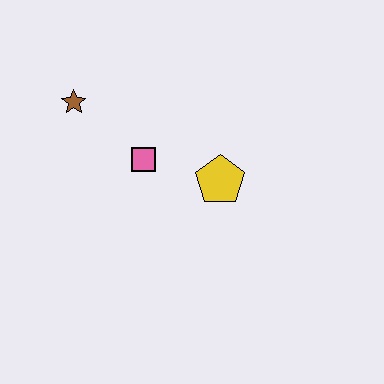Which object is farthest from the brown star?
The yellow pentagon is farthest from the brown star.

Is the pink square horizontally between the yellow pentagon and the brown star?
Yes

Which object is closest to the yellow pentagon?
The pink square is closest to the yellow pentagon.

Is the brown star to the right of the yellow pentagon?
No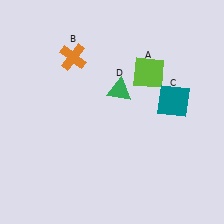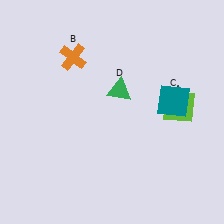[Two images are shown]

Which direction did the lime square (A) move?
The lime square (A) moved down.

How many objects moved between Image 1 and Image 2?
1 object moved between the two images.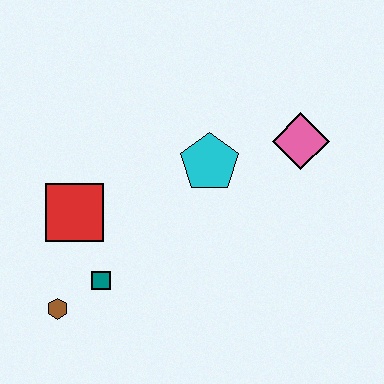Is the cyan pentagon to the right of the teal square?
Yes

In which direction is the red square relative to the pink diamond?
The red square is to the left of the pink diamond.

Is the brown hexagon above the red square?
No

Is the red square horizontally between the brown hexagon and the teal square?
Yes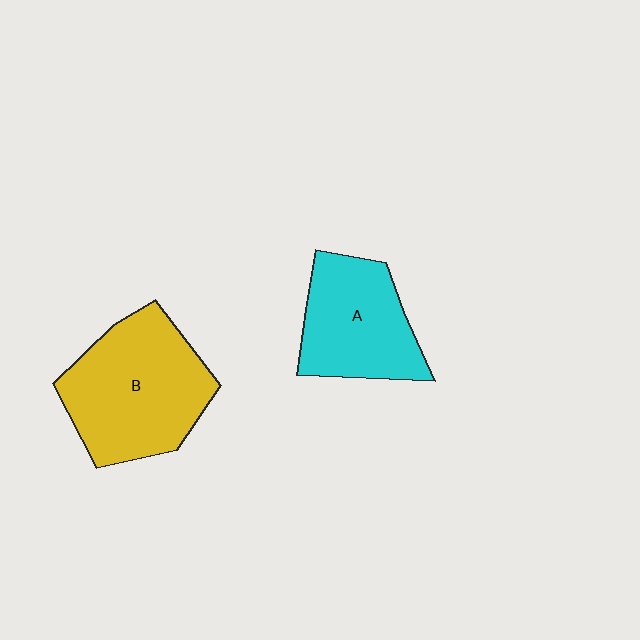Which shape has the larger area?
Shape B (yellow).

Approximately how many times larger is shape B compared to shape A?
Approximately 1.3 times.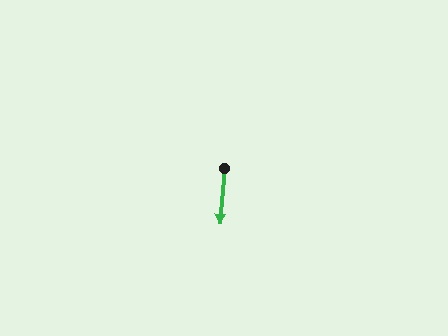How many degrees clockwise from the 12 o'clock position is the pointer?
Approximately 185 degrees.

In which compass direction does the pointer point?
South.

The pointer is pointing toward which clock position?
Roughly 6 o'clock.